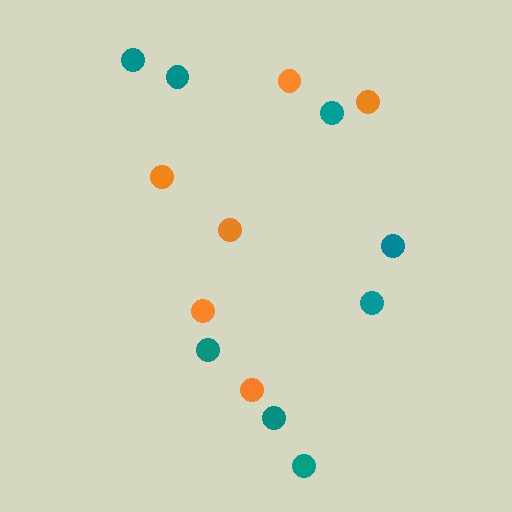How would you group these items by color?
There are 2 groups: one group of orange circles (6) and one group of teal circles (8).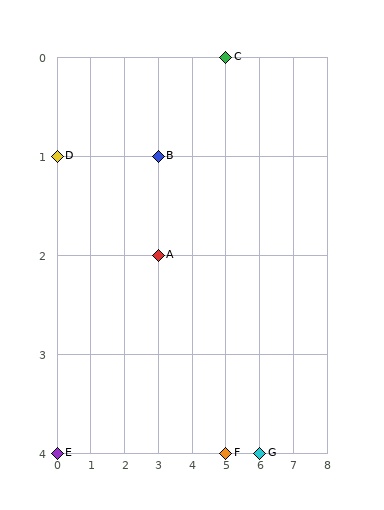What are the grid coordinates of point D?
Point D is at grid coordinates (0, 1).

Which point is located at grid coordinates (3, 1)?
Point B is at (3, 1).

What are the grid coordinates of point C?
Point C is at grid coordinates (5, 0).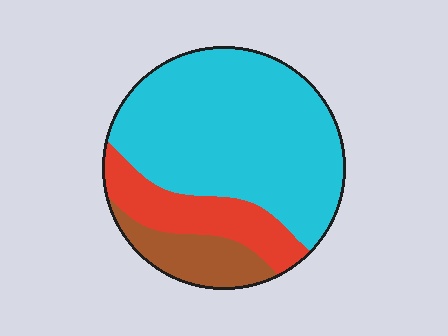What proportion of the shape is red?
Red covers around 20% of the shape.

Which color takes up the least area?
Brown, at roughly 15%.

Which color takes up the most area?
Cyan, at roughly 65%.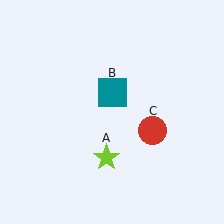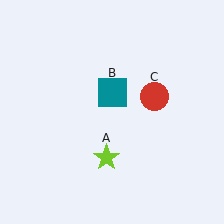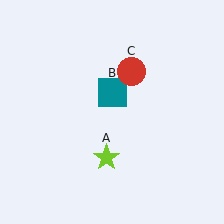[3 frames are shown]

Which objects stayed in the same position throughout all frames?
Lime star (object A) and teal square (object B) remained stationary.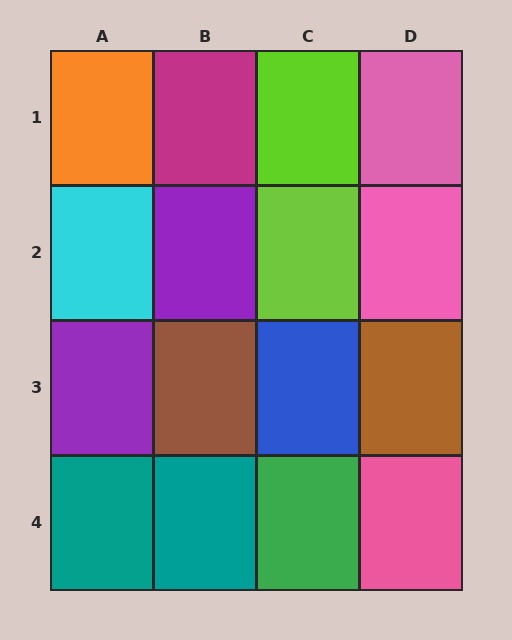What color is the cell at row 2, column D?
Pink.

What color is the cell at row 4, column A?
Teal.